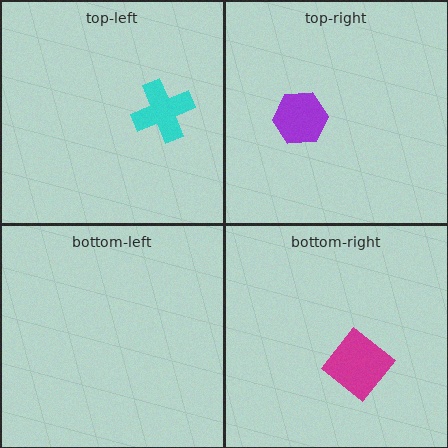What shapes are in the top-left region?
The cyan cross.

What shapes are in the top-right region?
The purple hexagon.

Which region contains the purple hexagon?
The top-right region.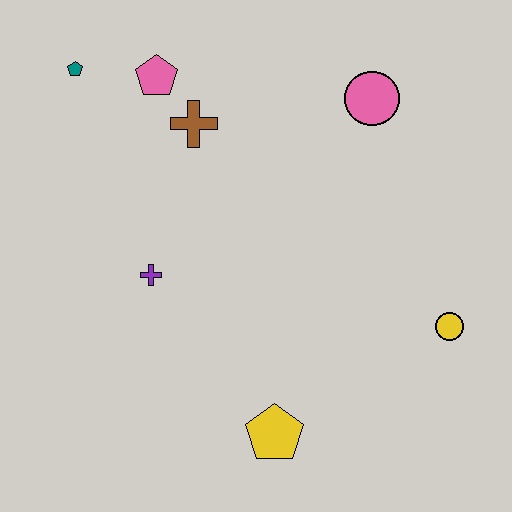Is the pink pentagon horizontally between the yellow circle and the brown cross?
No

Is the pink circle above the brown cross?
Yes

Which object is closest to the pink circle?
The brown cross is closest to the pink circle.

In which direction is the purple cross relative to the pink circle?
The purple cross is to the left of the pink circle.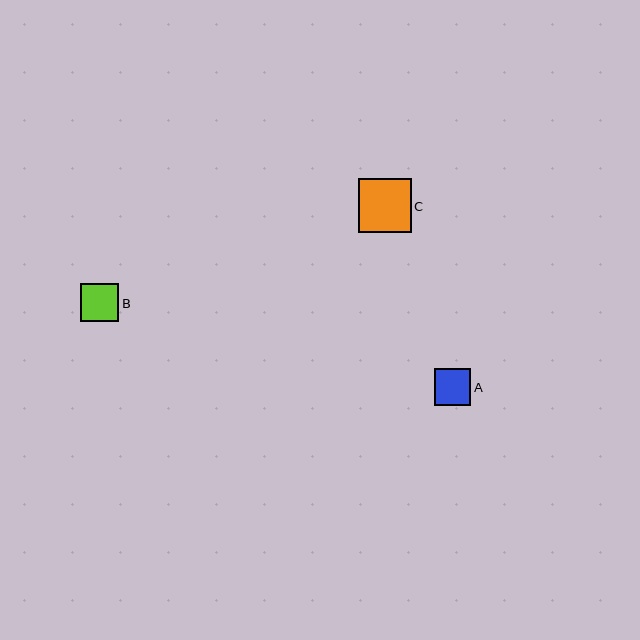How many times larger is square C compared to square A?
Square C is approximately 1.5 times the size of square A.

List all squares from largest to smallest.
From largest to smallest: C, B, A.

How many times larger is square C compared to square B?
Square C is approximately 1.4 times the size of square B.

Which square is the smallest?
Square A is the smallest with a size of approximately 36 pixels.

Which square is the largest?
Square C is the largest with a size of approximately 53 pixels.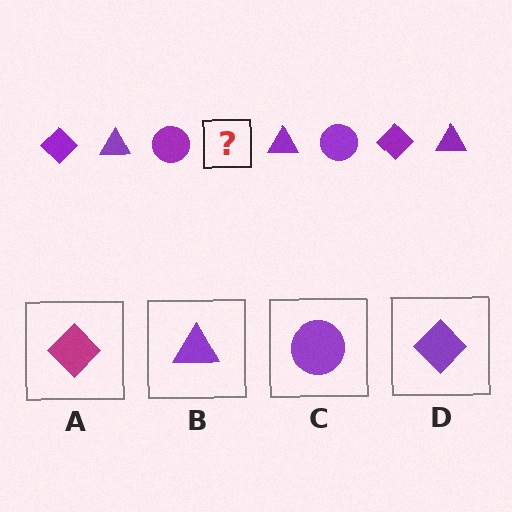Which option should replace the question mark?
Option D.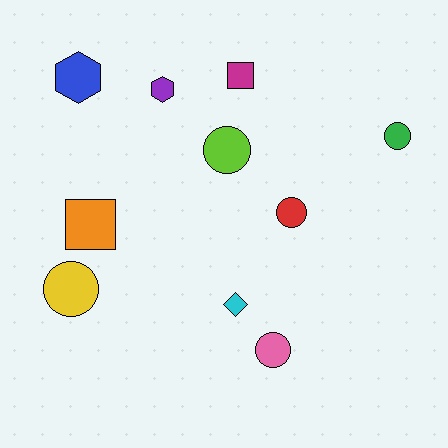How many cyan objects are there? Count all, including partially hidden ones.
There is 1 cyan object.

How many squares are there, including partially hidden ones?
There are 2 squares.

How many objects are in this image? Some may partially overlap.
There are 10 objects.